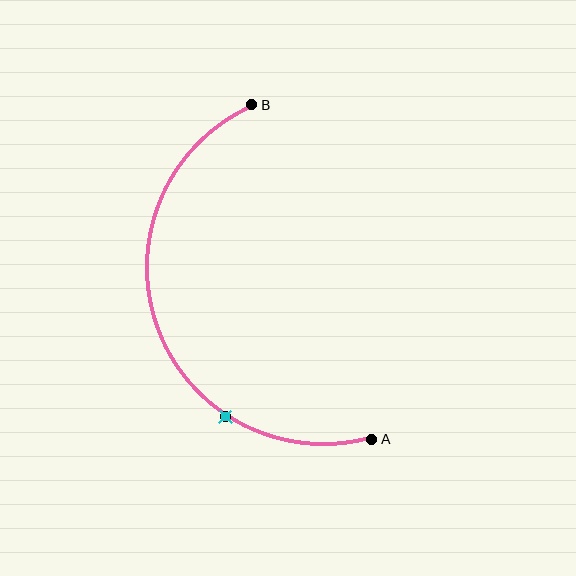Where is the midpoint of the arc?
The arc midpoint is the point on the curve farthest from the straight line joining A and B. It sits to the left of that line.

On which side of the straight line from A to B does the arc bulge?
The arc bulges to the left of the straight line connecting A and B.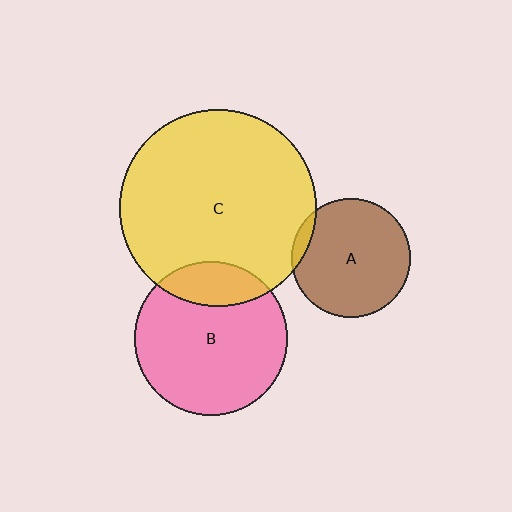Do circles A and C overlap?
Yes.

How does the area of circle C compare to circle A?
Approximately 2.7 times.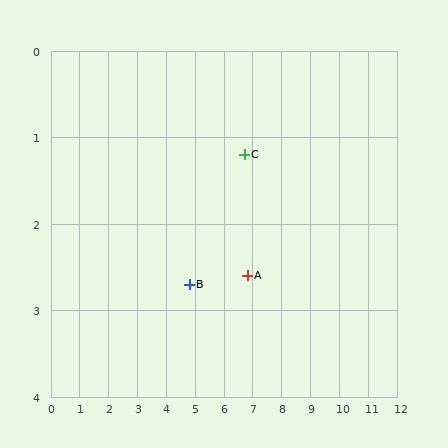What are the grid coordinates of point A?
Point A is at approximately (6.8, 2.6).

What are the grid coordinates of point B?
Point B is at approximately (4.8, 2.7).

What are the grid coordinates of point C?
Point C is at approximately (6.7, 1.2).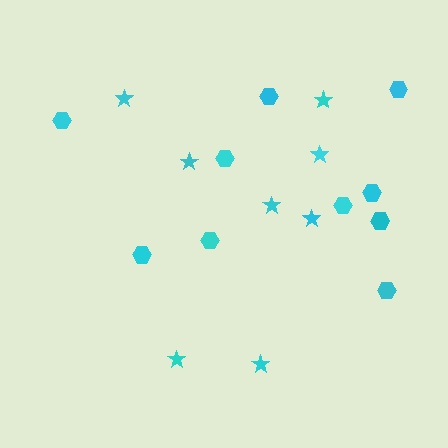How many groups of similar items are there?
There are 2 groups: one group of stars (8) and one group of hexagons (10).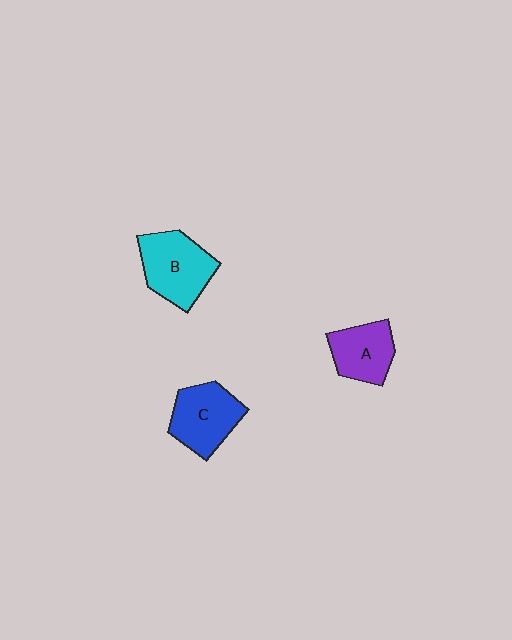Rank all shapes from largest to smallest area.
From largest to smallest: B (cyan), C (blue), A (purple).